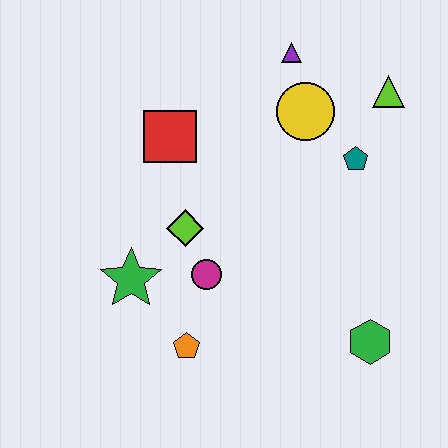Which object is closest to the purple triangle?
The yellow circle is closest to the purple triangle.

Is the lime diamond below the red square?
Yes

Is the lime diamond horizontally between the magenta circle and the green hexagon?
No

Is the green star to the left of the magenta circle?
Yes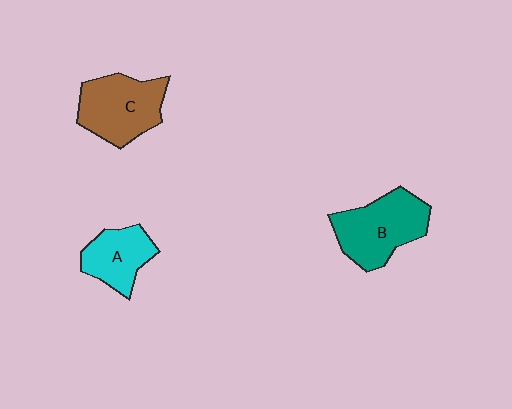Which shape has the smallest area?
Shape A (cyan).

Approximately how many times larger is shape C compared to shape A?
Approximately 1.4 times.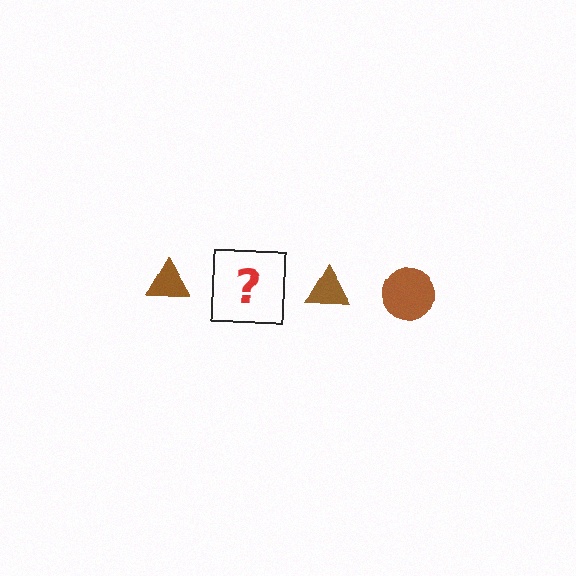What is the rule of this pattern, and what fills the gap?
The rule is that the pattern cycles through triangle, circle shapes in brown. The gap should be filled with a brown circle.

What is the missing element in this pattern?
The missing element is a brown circle.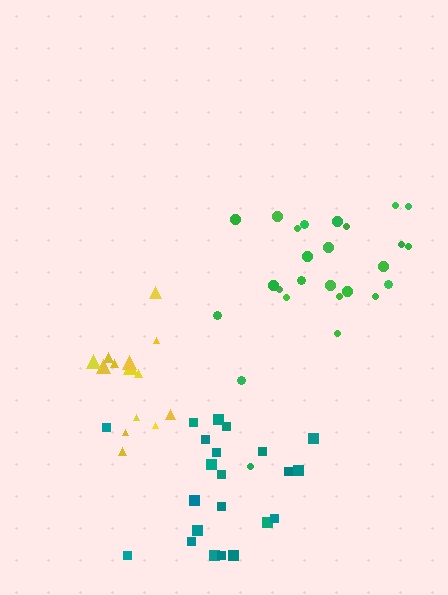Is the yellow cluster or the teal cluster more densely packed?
Teal.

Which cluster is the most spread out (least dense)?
Green.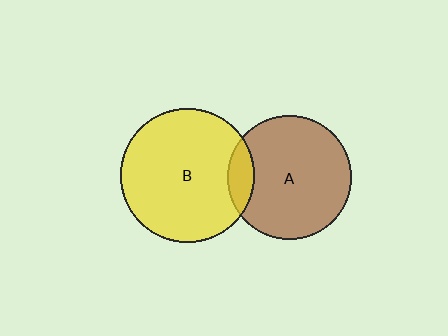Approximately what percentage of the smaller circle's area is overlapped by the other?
Approximately 10%.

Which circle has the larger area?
Circle B (yellow).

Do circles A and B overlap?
Yes.